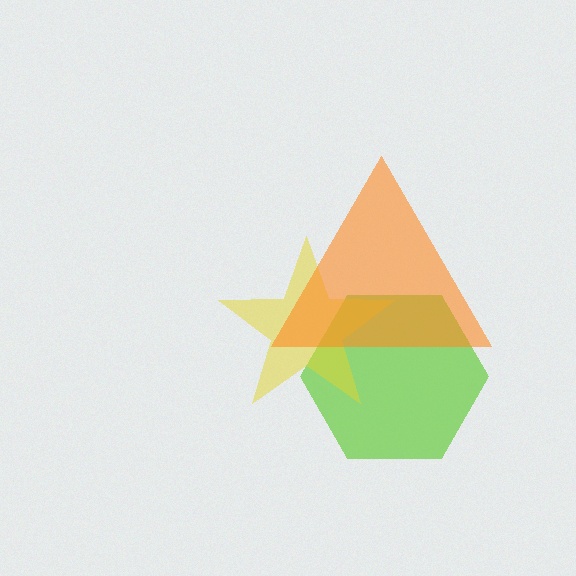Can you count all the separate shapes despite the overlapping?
Yes, there are 3 separate shapes.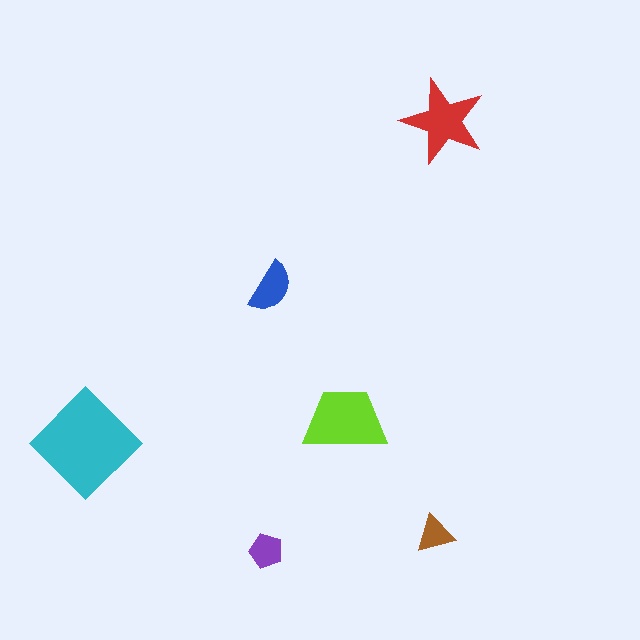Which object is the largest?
The cyan diamond.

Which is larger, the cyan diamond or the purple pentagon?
The cyan diamond.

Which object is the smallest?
The brown triangle.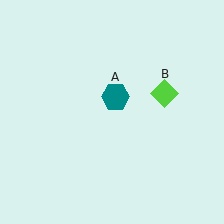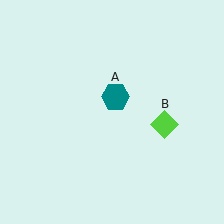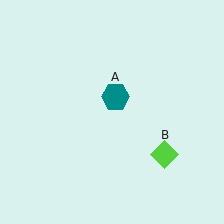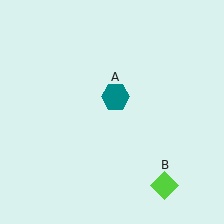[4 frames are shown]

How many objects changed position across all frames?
1 object changed position: lime diamond (object B).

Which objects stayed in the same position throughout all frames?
Teal hexagon (object A) remained stationary.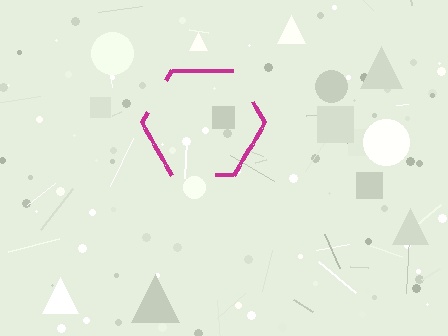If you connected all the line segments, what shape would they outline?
They would outline a hexagon.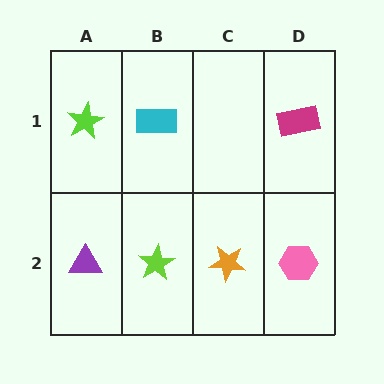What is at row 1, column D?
A magenta rectangle.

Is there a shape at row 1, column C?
No, that cell is empty.